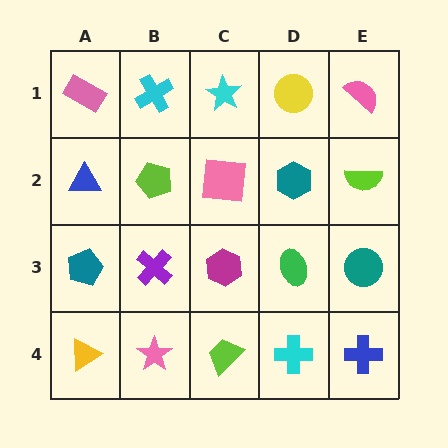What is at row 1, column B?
A cyan cross.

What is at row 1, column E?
A pink semicircle.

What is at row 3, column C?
A magenta hexagon.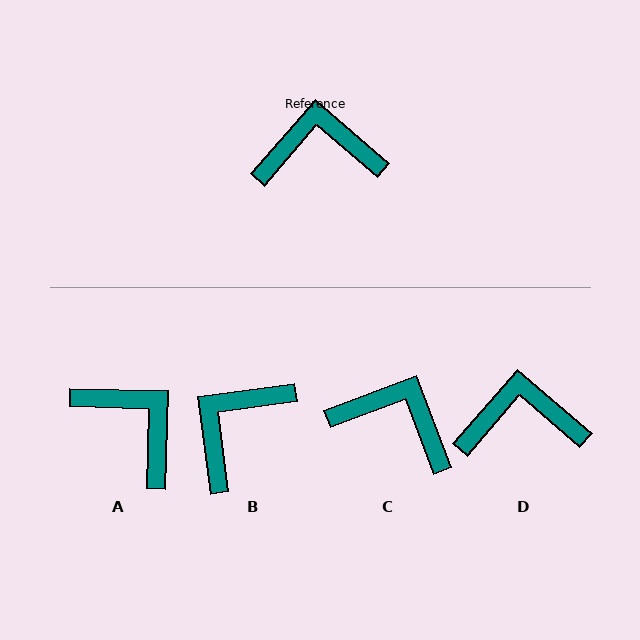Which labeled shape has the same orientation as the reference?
D.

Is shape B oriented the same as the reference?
No, it is off by about 49 degrees.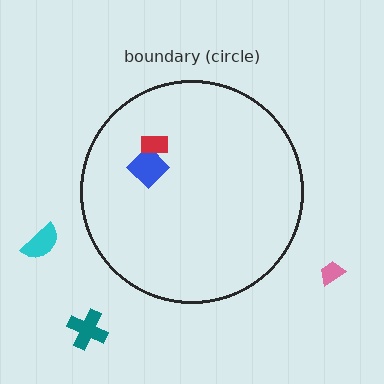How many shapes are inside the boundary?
2 inside, 3 outside.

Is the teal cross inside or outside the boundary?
Outside.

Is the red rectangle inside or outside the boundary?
Inside.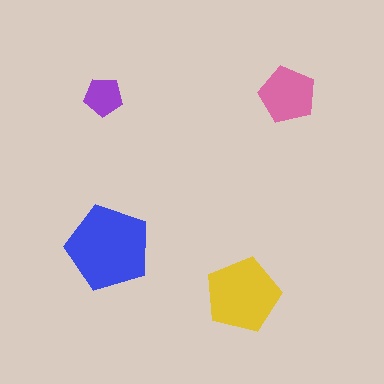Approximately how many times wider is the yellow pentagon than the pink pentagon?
About 1.5 times wider.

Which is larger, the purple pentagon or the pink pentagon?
The pink one.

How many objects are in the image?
There are 4 objects in the image.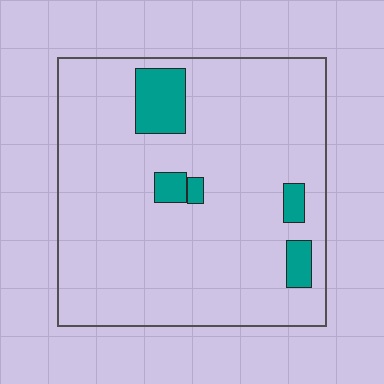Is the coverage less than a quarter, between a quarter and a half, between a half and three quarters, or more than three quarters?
Less than a quarter.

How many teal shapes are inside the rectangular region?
5.